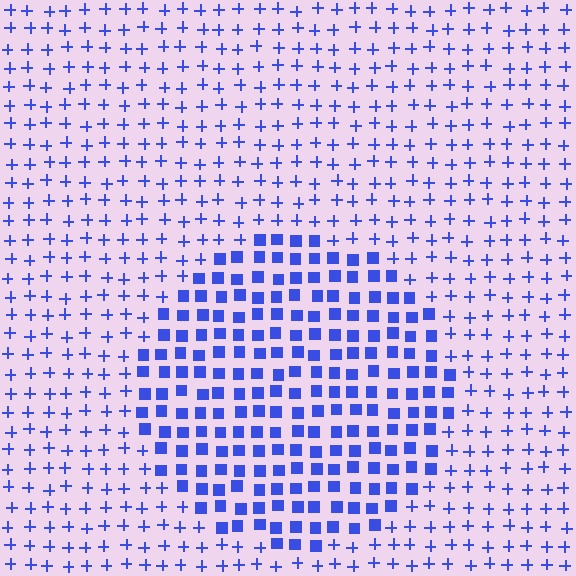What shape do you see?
I see a circle.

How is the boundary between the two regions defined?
The boundary is defined by a change in element shape: squares inside vs. plus signs outside. All elements share the same color and spacing.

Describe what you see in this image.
The image is filled with small blue elements arranged in a uniform grid. A circle-shaped region contains squares, while the surrounding area contains plus signs. The boundary is defined purely by the change in element shape.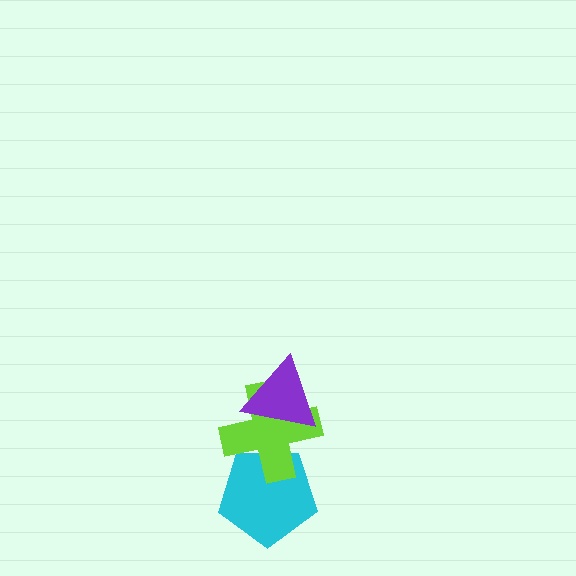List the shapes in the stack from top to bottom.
From top to bottom: the purple triangle, the lime cross, the cyan pentagon.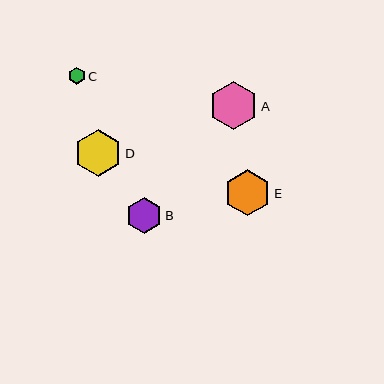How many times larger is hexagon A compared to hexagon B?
Hexagon A is approximately 1.4 times the size of hexagon B.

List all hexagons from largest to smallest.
From largest to smallest: A, D, E, B, C.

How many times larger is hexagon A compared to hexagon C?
Hexagon A is approximately 2.8 times the size of hexagon C.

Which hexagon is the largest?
Hexagon A is the largest with a size of approximately 48 pixels.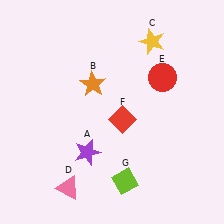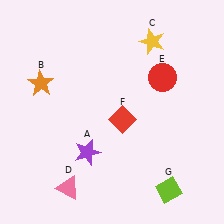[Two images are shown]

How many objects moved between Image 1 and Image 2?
2 objects moved between the two images.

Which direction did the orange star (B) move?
The orange star (B) moved left.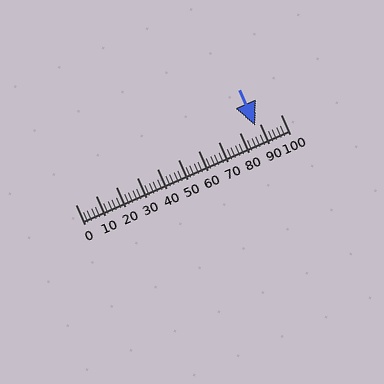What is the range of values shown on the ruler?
The ruler shows values from 0 to 100.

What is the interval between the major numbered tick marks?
The major tick marks are spaced 10 units apart.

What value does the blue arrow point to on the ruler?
The blue arrow points to approximately 88.